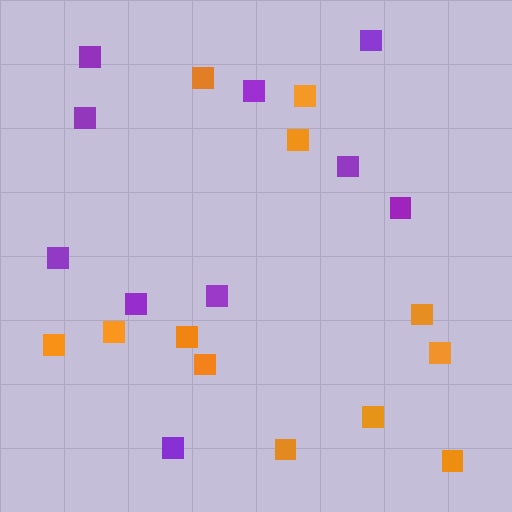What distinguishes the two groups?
There are 2 groups: one group of purple squares (10) and one group of orange squares (12).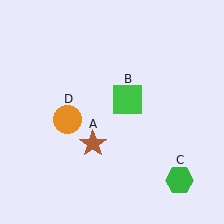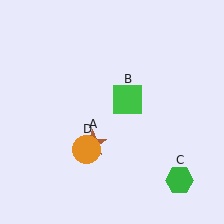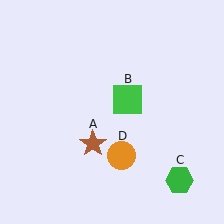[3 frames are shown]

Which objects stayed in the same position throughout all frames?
Brown star (object A) and green square (object B) and green hexagon (object C) remained stationary.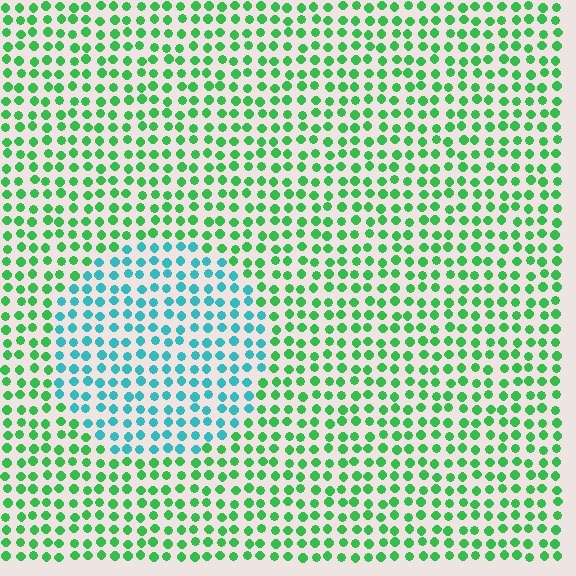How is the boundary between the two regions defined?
The boundary is defined purely by a slight shift in hue (about 52 degrees). Spacing, size, and orientation are identical on both sides.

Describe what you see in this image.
The image is filled with small green elements in a uniform arrangement. A circle-shaped region is visible where the elements are tinted to a slightly different hue, forming a subtle color boundary.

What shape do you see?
I see a circle.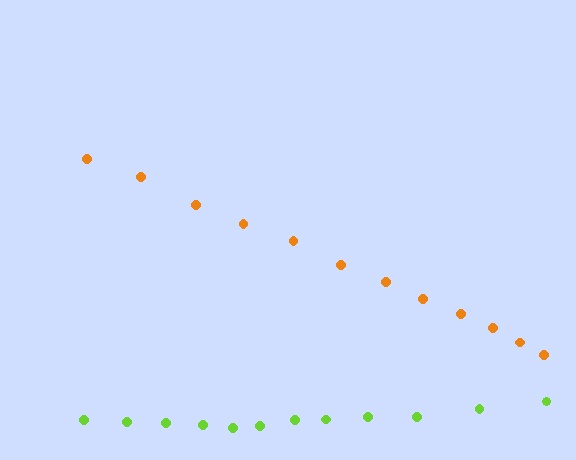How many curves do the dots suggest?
There are 2 distinct paths.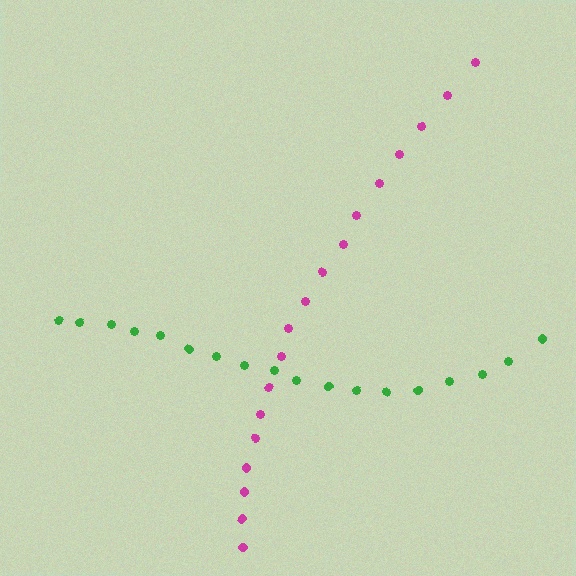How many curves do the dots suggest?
There are 2 distinct paths.